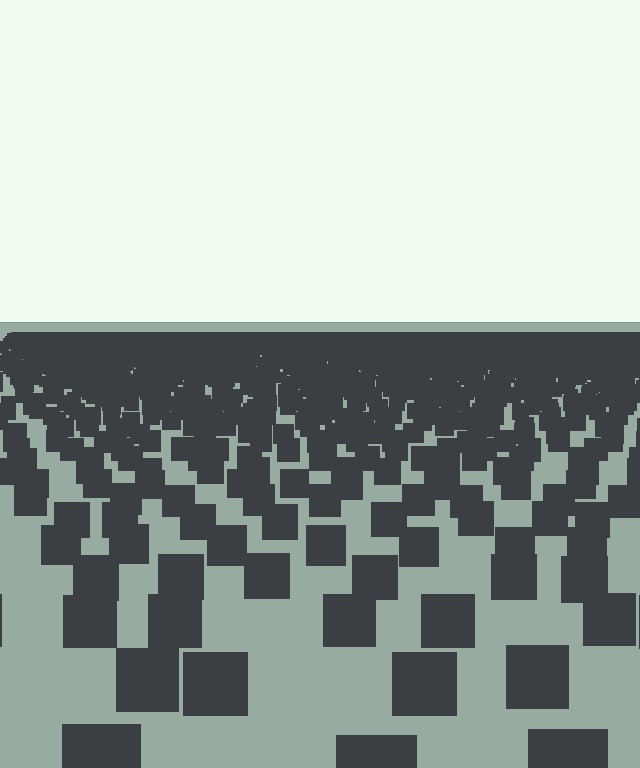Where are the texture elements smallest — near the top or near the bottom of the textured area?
Near the top.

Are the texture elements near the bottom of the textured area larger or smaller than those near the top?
Larger. Near the bottom, elements are closer to the viewer and appear at a bigger on-screen size.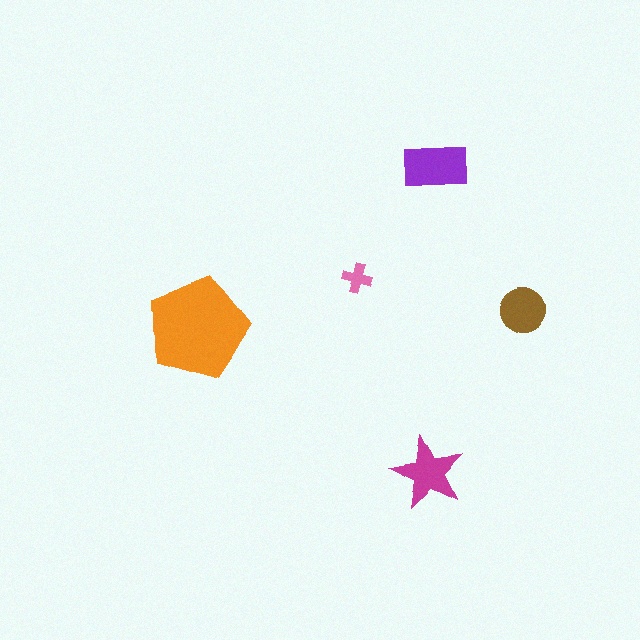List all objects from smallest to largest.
The pink cross, the brown circle, the magenta star, the purple rectangle, the orange pentagon.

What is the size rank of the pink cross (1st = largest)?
5th.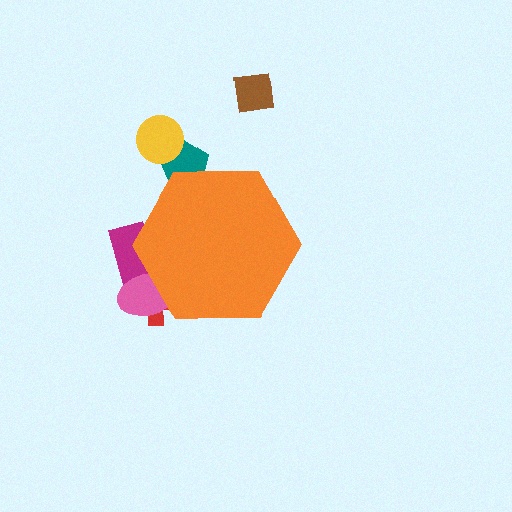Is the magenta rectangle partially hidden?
Yes, the magenta rectangle is partially hidden behind the orange hexagon.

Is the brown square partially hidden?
No, the brown square is fully visible.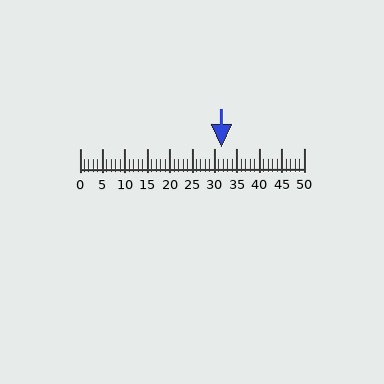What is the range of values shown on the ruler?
The ruler shows values from 0 to 50.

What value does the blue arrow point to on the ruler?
The blue arrow points to approximately 32.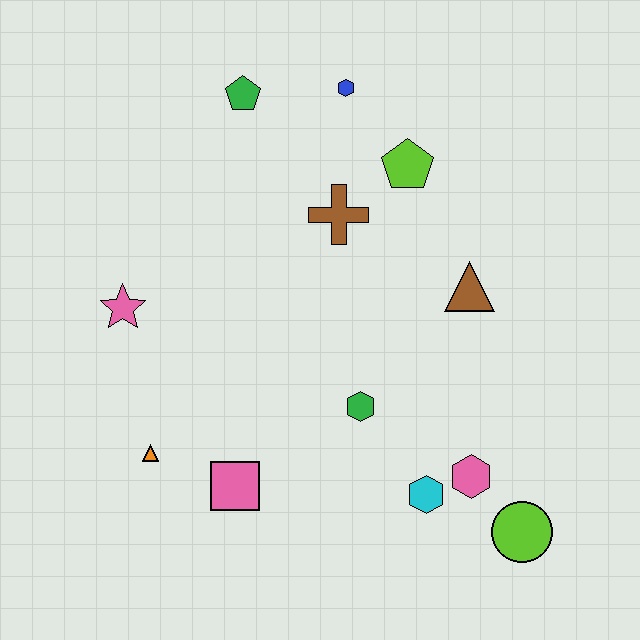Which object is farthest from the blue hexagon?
The lime circle is farthest from the blue hexagon.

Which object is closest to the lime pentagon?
The brown cross is closest to the lime pentagon.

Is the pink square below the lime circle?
No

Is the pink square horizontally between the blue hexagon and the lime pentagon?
No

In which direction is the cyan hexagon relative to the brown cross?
The cyan hexagon is below the brown cross.